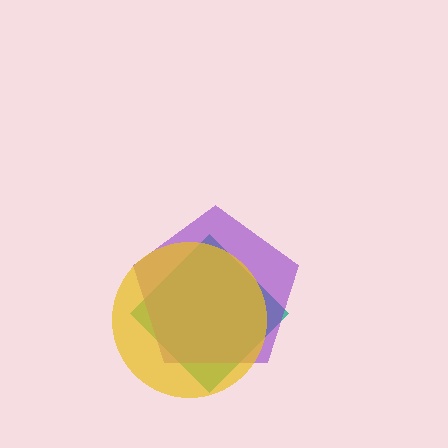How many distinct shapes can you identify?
There are 3 distinct shapes: a teal diamond, a purple pentagon, a yellow circle.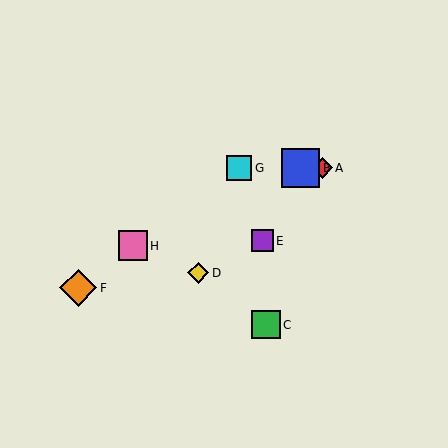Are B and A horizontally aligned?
Yes, both are at y≈168.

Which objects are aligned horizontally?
Objects A, B, G are aligned horizontally.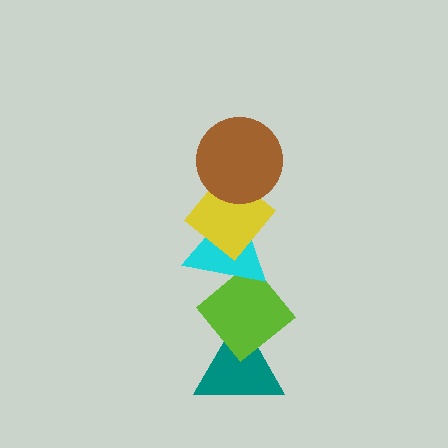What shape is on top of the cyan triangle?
The yellow diamond is on top of the cyan triangle.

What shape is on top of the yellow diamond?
The brown circle is on top of the yellow diamond.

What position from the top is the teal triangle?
The teal triangle is 5th from the top.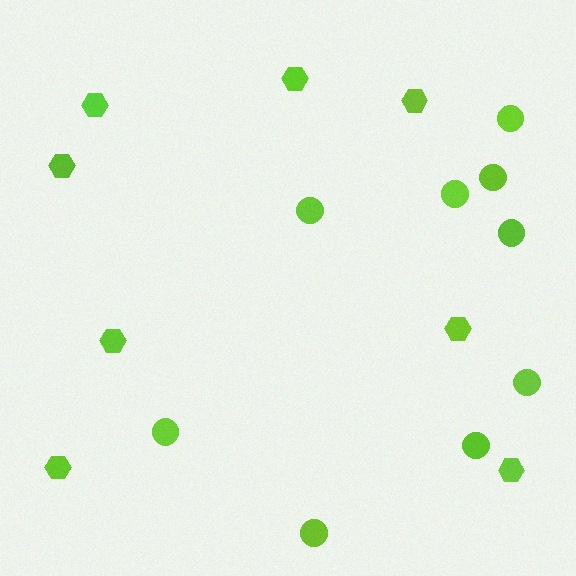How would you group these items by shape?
There are 2 groups: one group of hexagons (8) and one group of circles (9).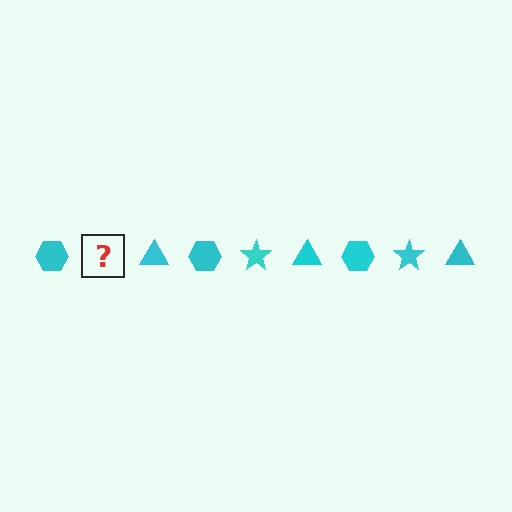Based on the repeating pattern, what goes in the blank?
The blank should be a cyan star.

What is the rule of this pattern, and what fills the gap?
The rule is that the pattern cycles through hexagon, star, triangle shapes in cyan. The gap should be filled with a cyan star.